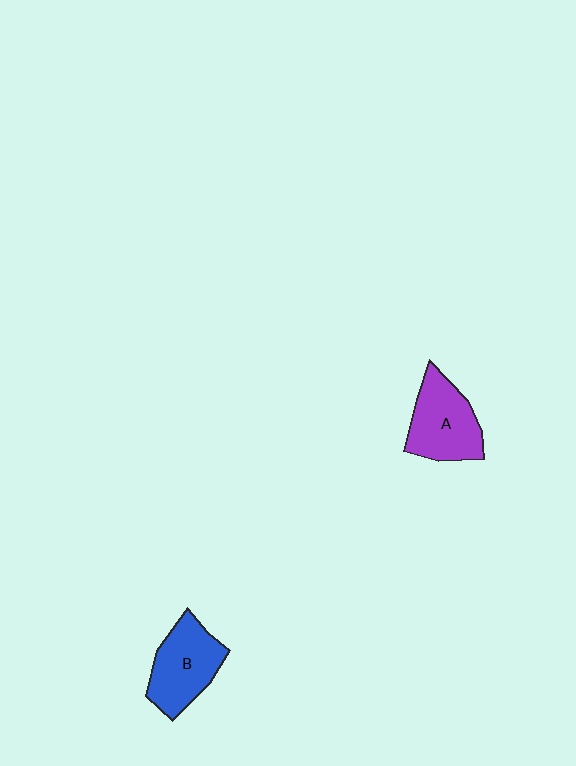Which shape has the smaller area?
Shape B (blue).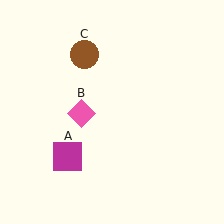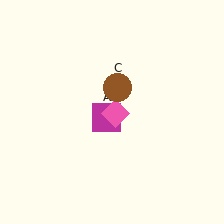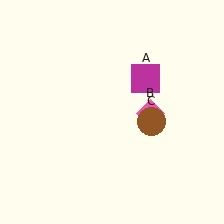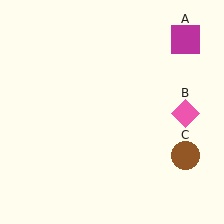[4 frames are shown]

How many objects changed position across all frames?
3 objects changed position: magenta square (object A), pink diamond (object B), brown circle (object C).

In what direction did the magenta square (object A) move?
The magenta square (object A) moved up and to the right.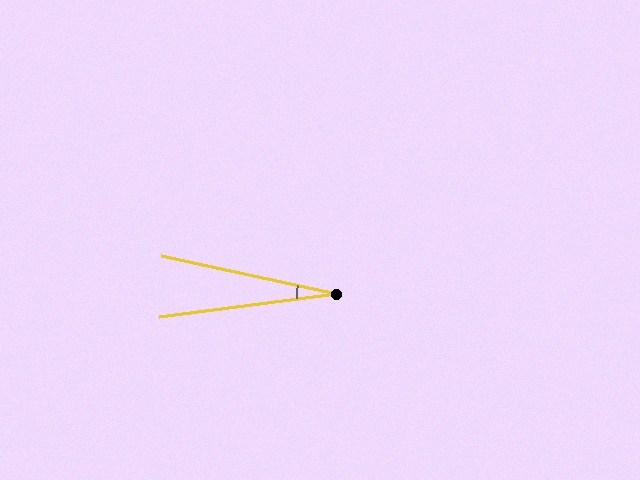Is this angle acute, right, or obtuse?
It is acute.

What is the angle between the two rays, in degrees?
Approximately 20 degrees.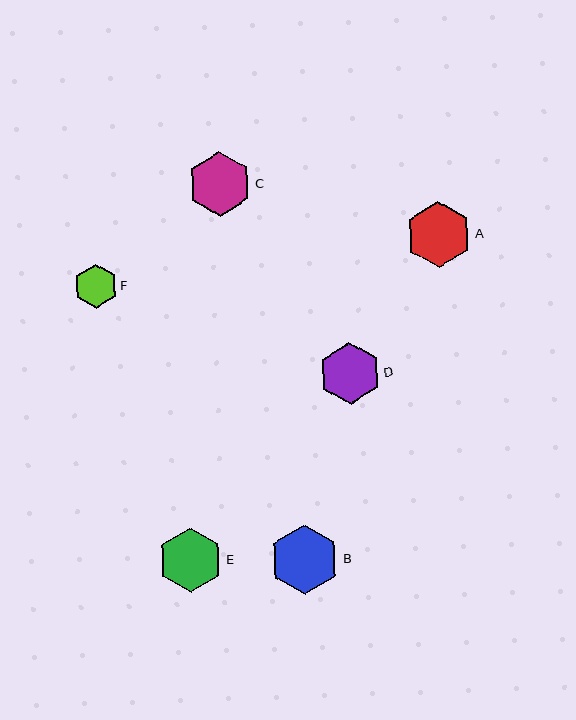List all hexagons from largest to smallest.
From largest to smallest: B, A, E, C, D, F.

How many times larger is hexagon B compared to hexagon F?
Hexagon B is approximately 1.6 times the size of hexagon F.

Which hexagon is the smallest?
Hexagon F is the smallest with a size of approximately 44 pixels.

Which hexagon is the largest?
Hexagon B is the largest with a size of approximately 69 pixels.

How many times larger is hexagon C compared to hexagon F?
Hexagon C is approximately 1.5 times the size of hexagon F.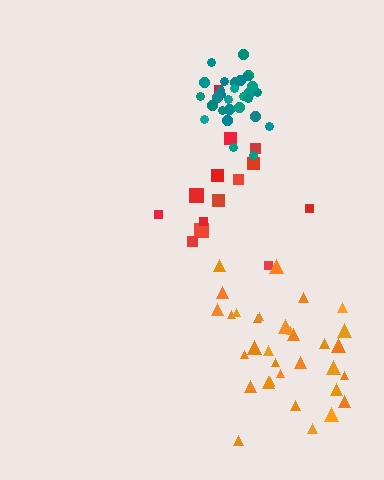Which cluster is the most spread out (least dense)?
Red.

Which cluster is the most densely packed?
Teal.